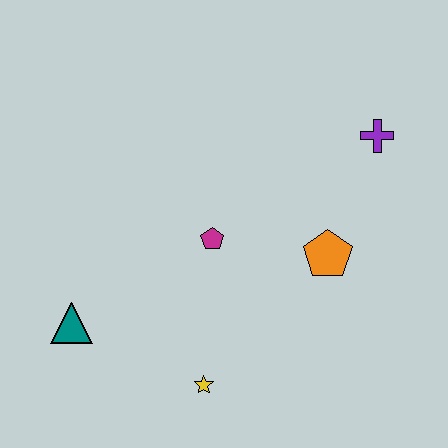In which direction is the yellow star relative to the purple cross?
The yellow star is below the purple cross.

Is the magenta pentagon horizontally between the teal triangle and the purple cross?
Yes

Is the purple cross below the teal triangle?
No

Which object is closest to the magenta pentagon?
The orange pentagon is closest to the magenta pentagon.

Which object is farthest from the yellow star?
The purple cross is farthest from the yellow star.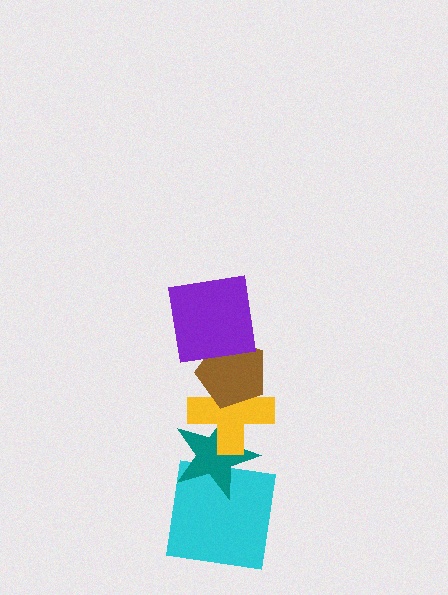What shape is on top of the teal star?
The yellow cross is on top of the teal star.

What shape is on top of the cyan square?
The teal star is on top of the cyan square.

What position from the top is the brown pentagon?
The brown pentagon is 2nd from the top.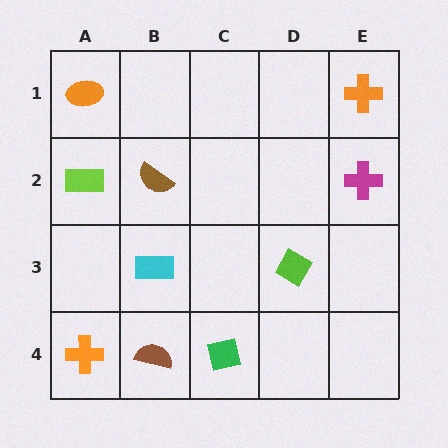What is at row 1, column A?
An orange ellipse.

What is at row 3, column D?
A lime diamond.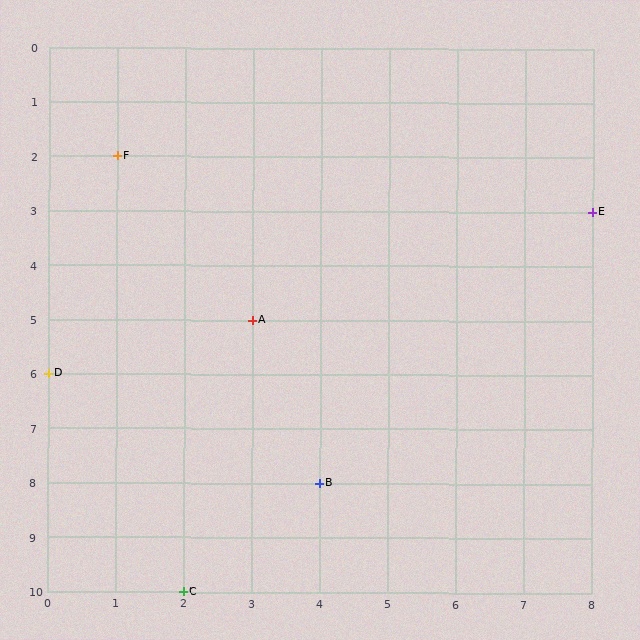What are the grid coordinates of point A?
Point A is at grid coordinates (3, 5).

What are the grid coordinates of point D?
Point D is at grid coordinates (0, 6).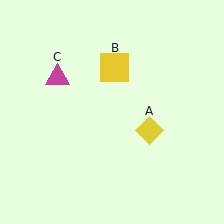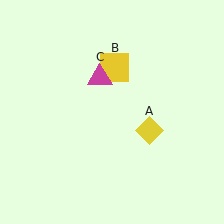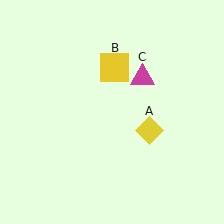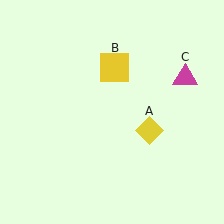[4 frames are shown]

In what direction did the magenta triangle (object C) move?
The magenta triangle (object C) moved right.